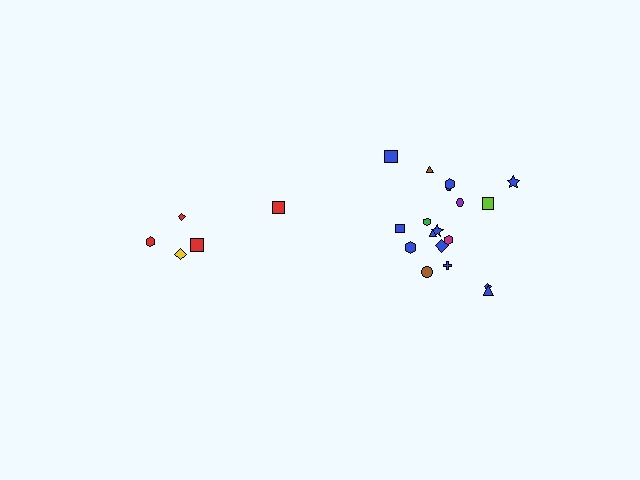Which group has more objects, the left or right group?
The right group.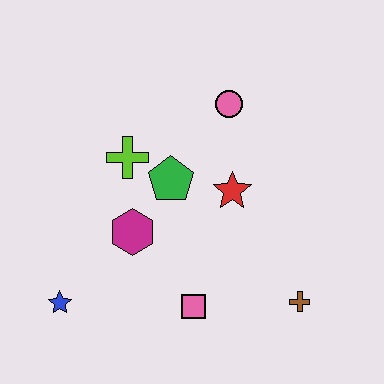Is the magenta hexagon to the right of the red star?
No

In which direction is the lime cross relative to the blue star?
The lime cross is above the blue star.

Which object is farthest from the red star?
The blue star is farthest from the red star.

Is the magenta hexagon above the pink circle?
No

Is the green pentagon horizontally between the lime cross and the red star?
Yes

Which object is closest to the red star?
The green pentagon is closest to the red star.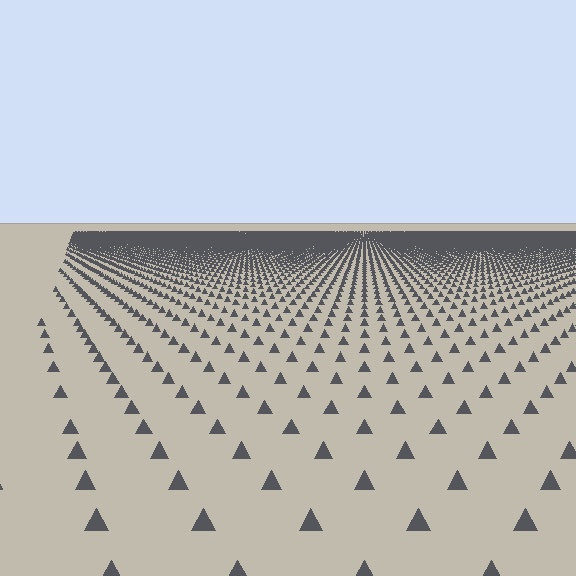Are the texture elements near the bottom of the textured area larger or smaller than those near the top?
Larger. Near the bottom, elements are closer to the viewer and appear at a bigger on-screen size.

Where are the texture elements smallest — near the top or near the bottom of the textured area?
Near the top.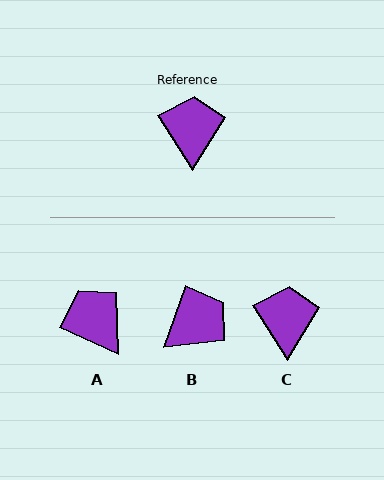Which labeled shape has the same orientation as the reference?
C.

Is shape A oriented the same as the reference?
No, it is off by about 34 degrees.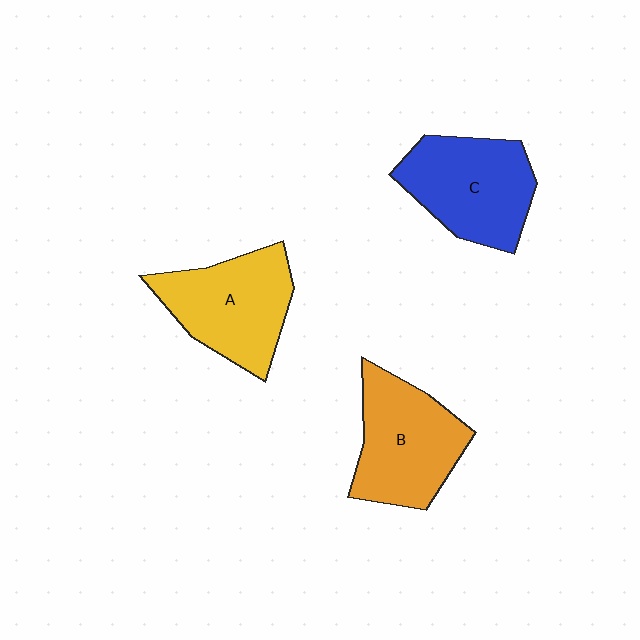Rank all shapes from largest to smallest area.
From largest to smallest: C (blue), A (yellow), B (orange).